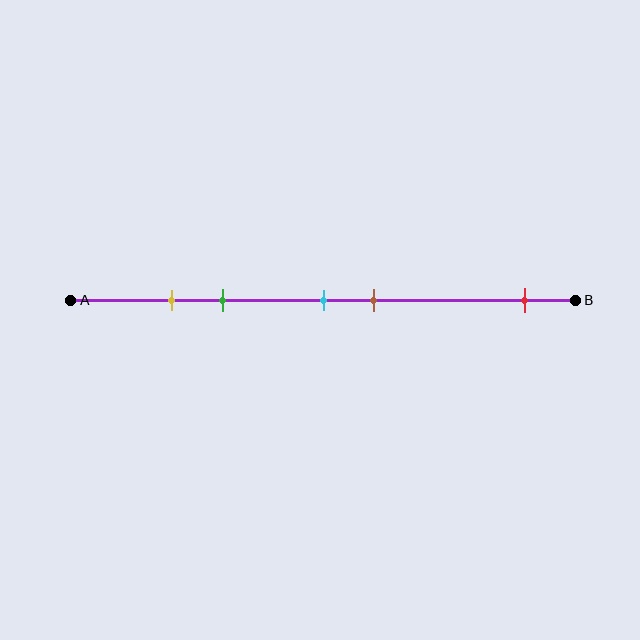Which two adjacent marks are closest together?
The yellow and green marks are the closest adjacent pair.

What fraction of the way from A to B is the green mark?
The green mark is approximately 30% (0.3) of the way from A to B.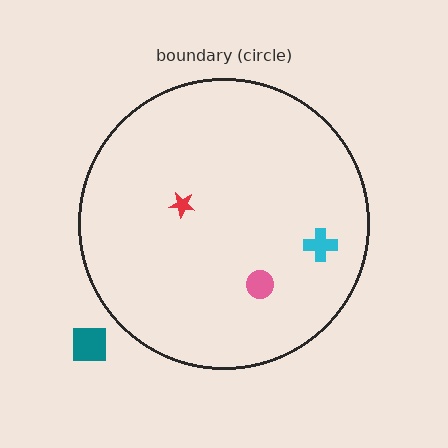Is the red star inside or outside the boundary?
Inside.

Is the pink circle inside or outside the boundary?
Inside.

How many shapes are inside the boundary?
3 inside, 1 outside.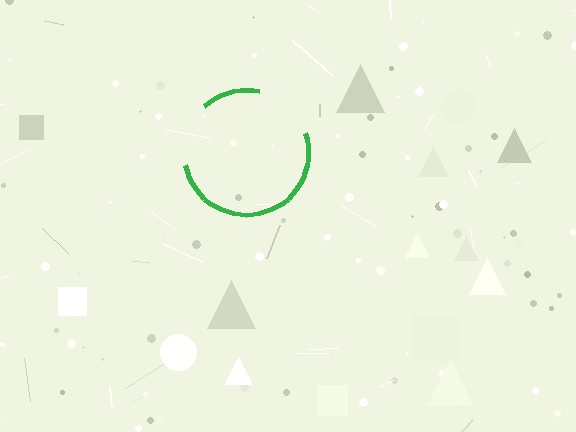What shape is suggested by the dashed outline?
The dashed outline suggests a circle.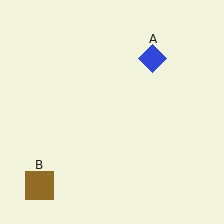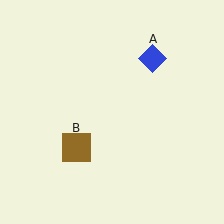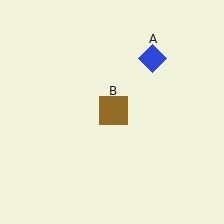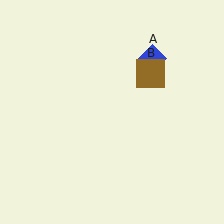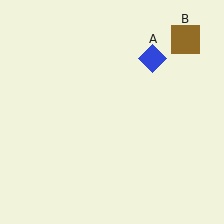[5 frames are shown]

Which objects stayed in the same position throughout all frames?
Blue diamond (object A) remained stationary.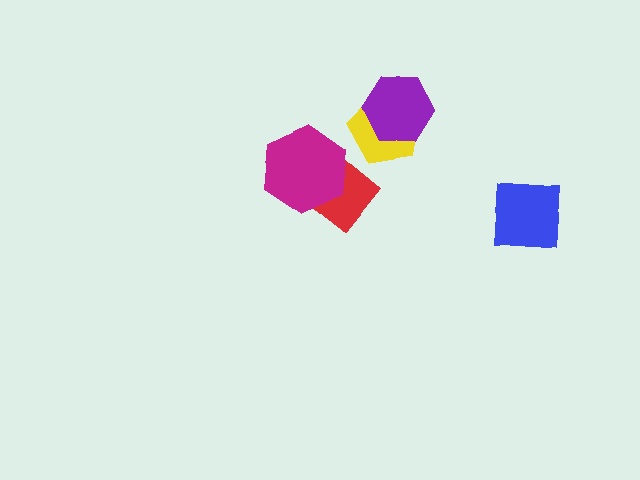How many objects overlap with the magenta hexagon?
1 object overlaps with the magenta hexagon.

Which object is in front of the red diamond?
The magenta hexagon is in front of the red diamond.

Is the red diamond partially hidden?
Yes, it is partially covered by another shape.